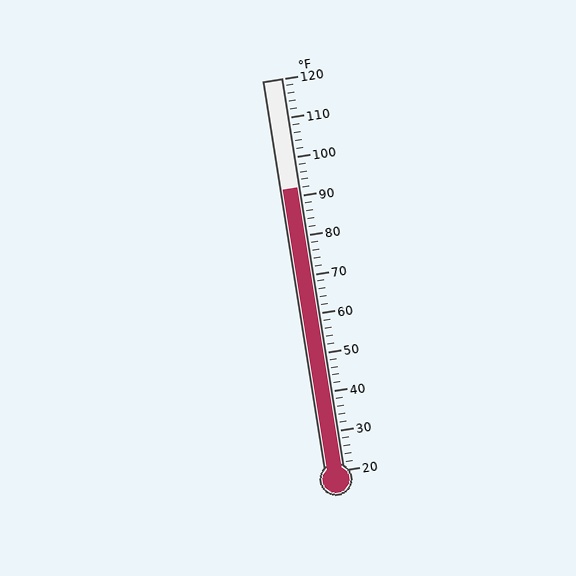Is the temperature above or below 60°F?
The temperature is above 60°F.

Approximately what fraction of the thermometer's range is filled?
The thermometer is filled to approximately 70% of its range.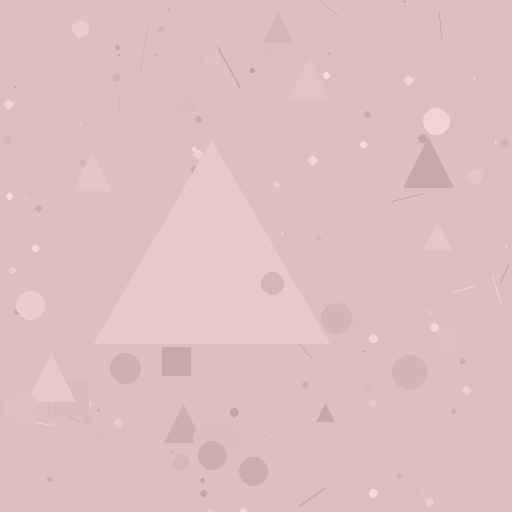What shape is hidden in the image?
A triangle is hidden in the image.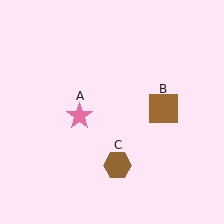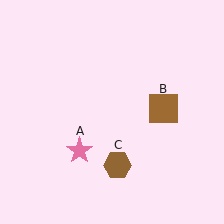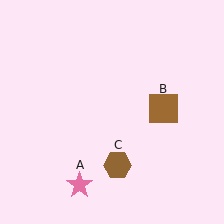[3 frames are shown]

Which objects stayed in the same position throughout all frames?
Brown square (object B) and brown hexagon (object C) remained stationary.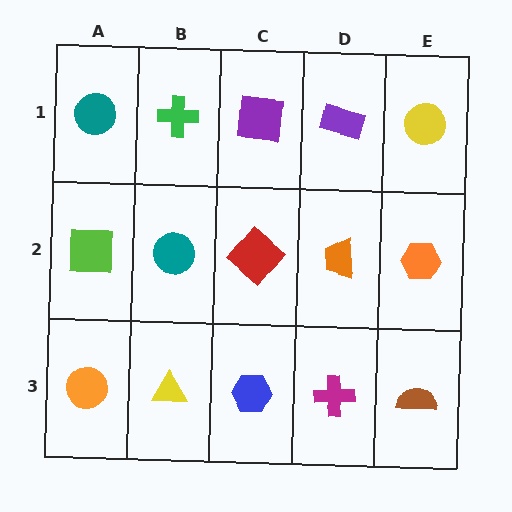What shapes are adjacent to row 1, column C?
A red diamond (row 2, column C), a green cross (row 1, column B), a purple rectangle (row 1, column D).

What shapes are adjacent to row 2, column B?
A green cross (row 1, column B), a yellow triangle (row 3, column B), a lime square (row 2, column A), a red diamond (row 2, column C).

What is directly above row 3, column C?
A red diamond.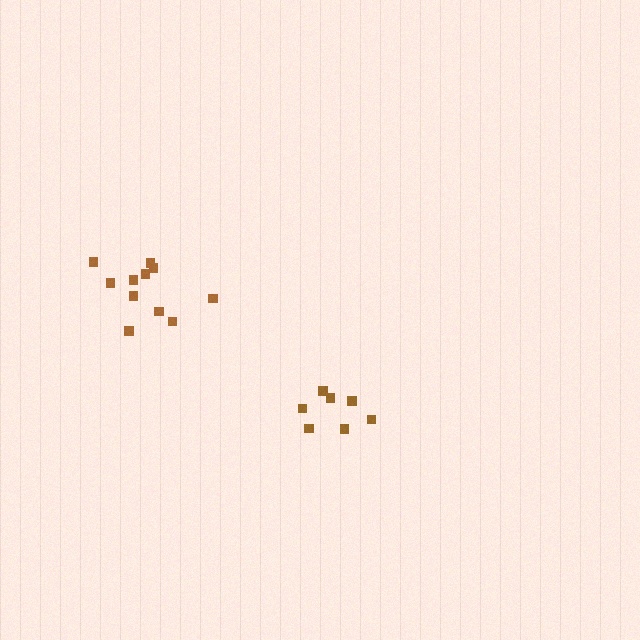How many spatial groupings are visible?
There are 2 spatial groupings.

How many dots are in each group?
Group 1: 11 dots, Group 2: 7 dots (18 total).